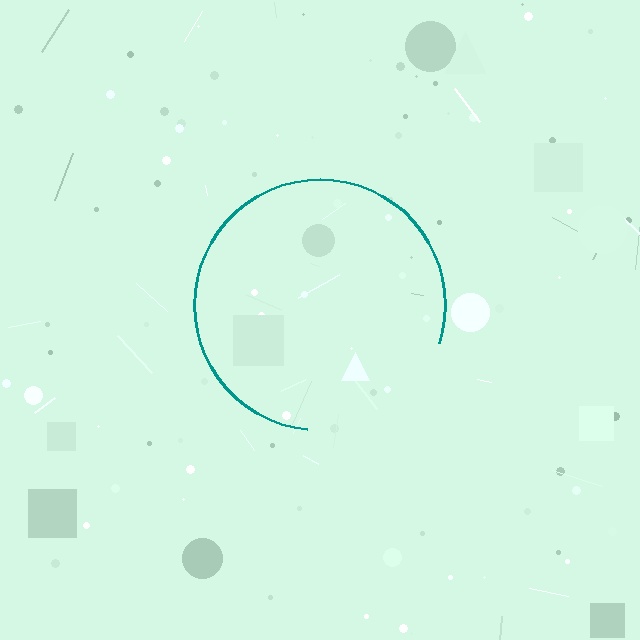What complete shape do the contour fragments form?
The contour fragments form a circle.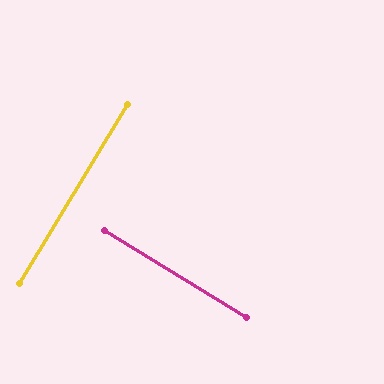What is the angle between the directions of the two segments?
Approximately 89 degrees.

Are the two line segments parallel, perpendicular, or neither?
Perpendicular — they meet at approximately 89°.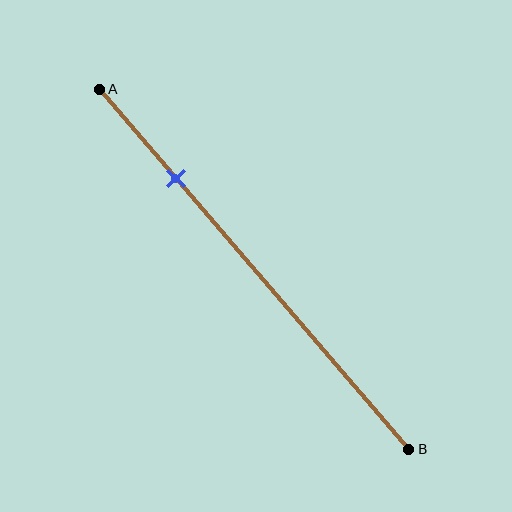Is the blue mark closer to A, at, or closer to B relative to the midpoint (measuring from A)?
The blue mark is closer to point A than the midpoint of segment AB.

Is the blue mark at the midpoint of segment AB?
No, the mark is at about 25% from A, not at the 50% midpoint.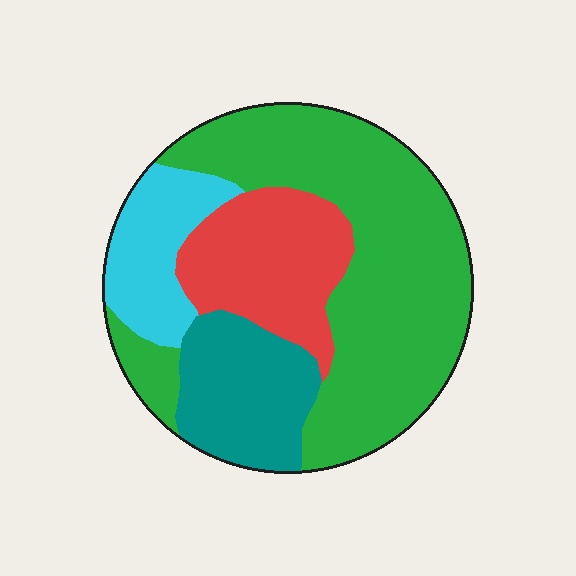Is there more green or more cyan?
Green.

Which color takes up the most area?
Green, at roughly 50%.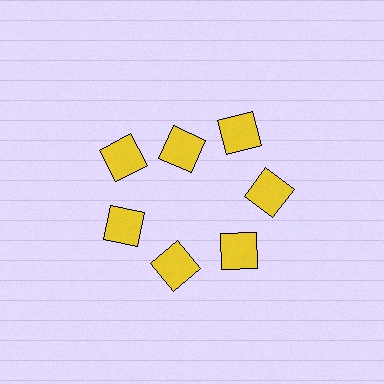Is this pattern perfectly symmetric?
No. The 7 yellow squares are arranged in a ring, but one element near the 12 o'clock position is pulled inward toward the center, breaking the 7-fold rotational symmetry.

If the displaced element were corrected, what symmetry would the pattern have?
It would have 7-fold rotational symmetry — the pattern would map onto itself every 51 degrees.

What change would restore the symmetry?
The symmetry would be restored by moving it outward, back onto the ring so that all 7 squares sit at equal angles and equal distance from the center.